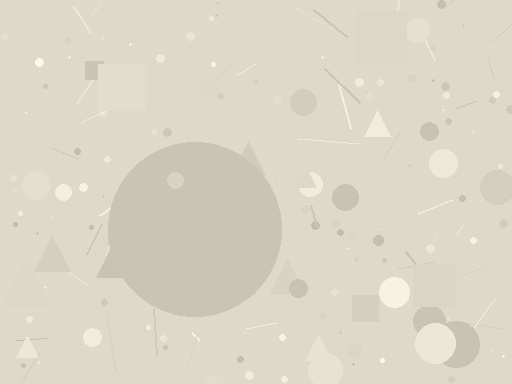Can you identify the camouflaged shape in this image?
The camouflaged shape is a circle.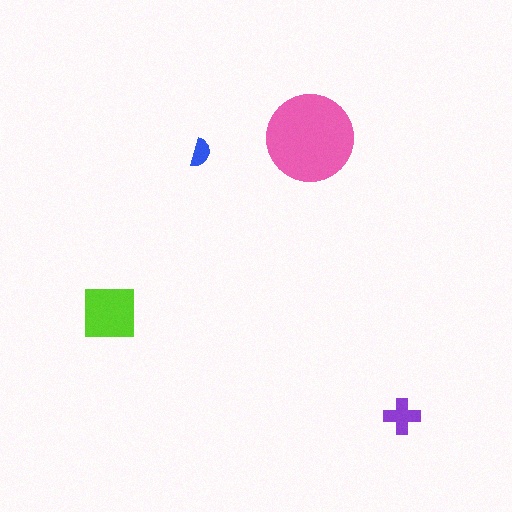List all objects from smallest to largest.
The blue semicircle, the purple cross, the lime square, the pink circle.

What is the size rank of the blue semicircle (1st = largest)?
4th.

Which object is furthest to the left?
The lime square is leftmost.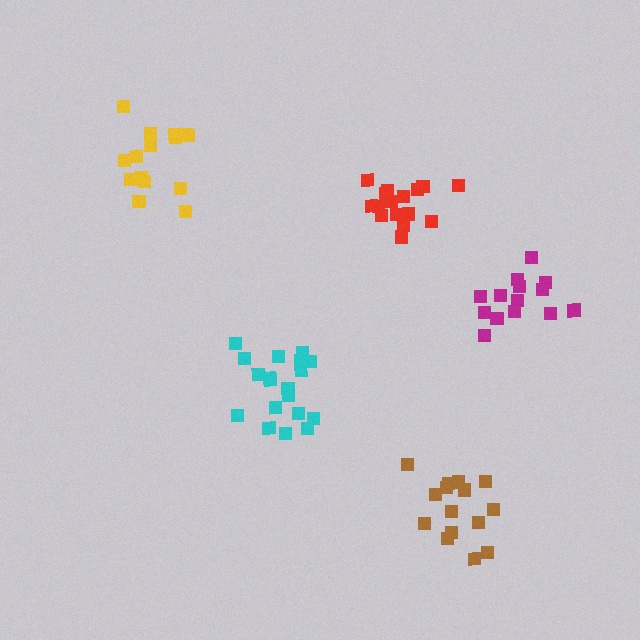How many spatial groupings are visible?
There are 5 spatial groupings.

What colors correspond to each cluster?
The clusters are colored: brown, yellow, cyan, red, magenta.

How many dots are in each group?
Group 1: 15 dots, Group 2: 15 dots, Group 3: 19 dots, Group 4: 17 dots, Group 5: 14 dots (80 total).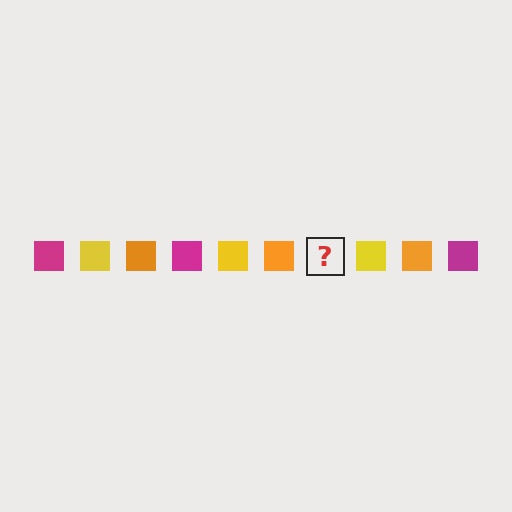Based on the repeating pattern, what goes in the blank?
The blank should be a magenta square.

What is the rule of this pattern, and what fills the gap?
The rule is that the pattern cycles through magenta, yellow, orange squares. The gap should be filled with a magenta square.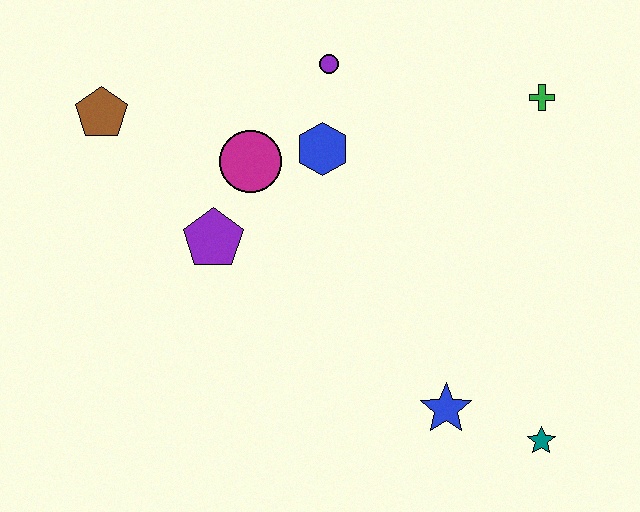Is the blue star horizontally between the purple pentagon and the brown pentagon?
No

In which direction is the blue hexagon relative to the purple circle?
The blue hexagon is below the purple circle.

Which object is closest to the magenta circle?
The blue hexagon is closest to the magenta circle.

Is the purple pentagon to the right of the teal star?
No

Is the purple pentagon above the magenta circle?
No